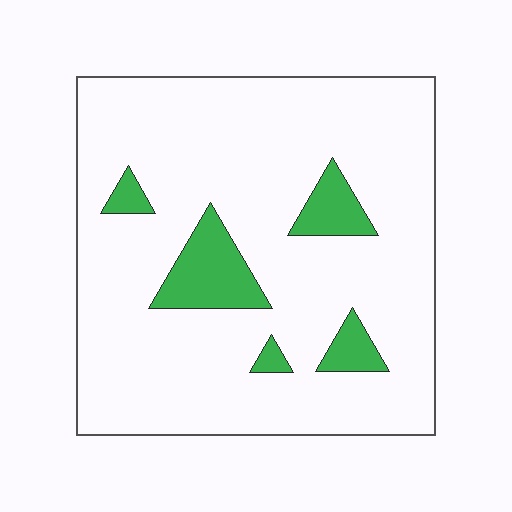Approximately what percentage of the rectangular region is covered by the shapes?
Approximately 10%.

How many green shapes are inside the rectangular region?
5.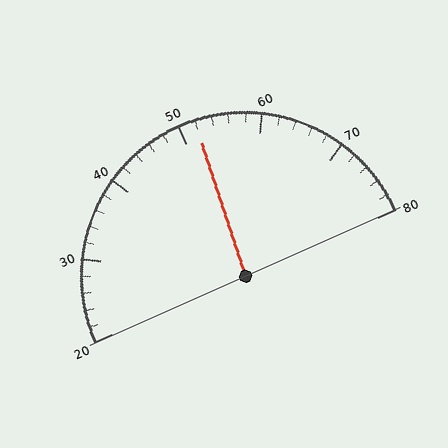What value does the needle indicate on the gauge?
The needle indicates approximately 52.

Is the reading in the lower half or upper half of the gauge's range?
The reading is in the upper half of the range (20 to 80).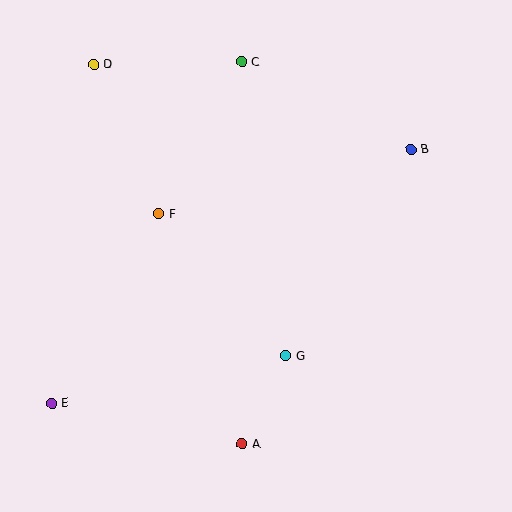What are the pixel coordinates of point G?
Point G is at (286, 356).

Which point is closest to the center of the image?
Point G at (286, 356) is closest to the center.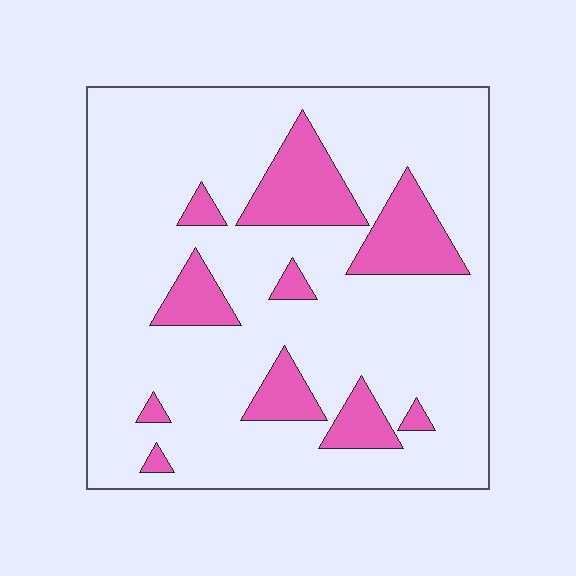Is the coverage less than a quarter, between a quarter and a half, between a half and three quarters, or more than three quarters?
Less than a quarter.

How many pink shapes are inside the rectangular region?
10.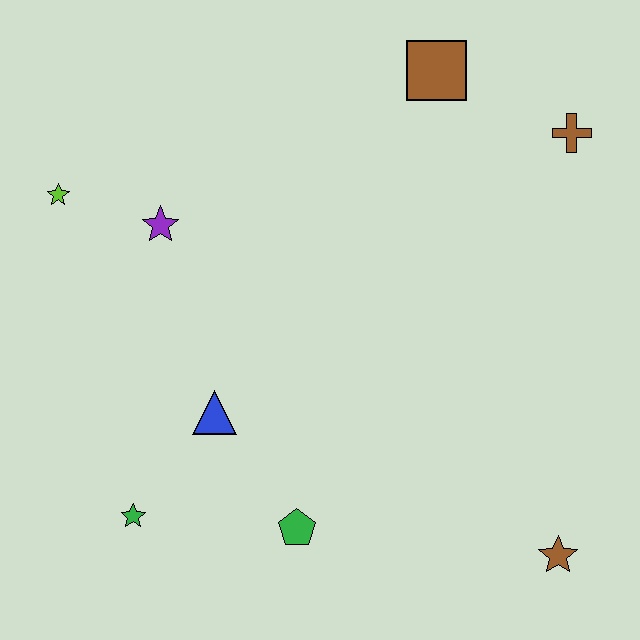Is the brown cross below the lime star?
No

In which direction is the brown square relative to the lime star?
The brown square is to the right of the lime star.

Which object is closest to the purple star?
The lime star is closest to the purple star.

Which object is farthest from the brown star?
The lime star is farthest from the brown star.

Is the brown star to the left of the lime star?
No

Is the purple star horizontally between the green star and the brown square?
Yes